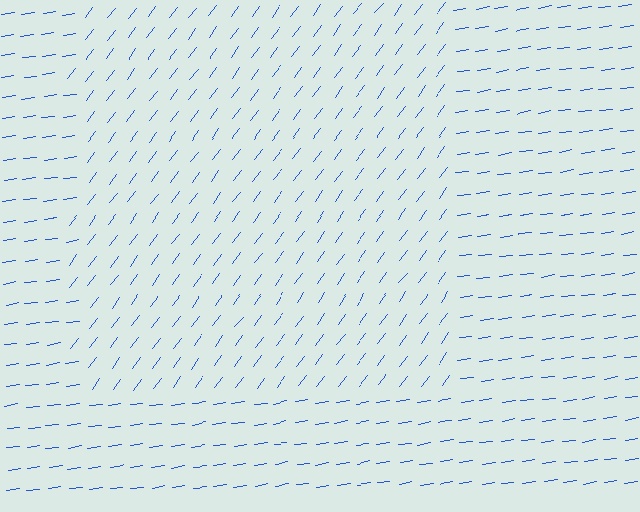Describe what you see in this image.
The image is filled with small blue line segments. A rectangle region in the image has lines oriented differently from the surrounding lines, creating a visible texture boundary.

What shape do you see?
I see a rectangle.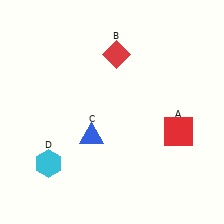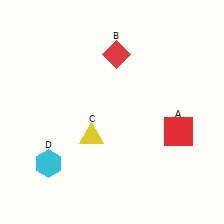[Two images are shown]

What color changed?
The triangle (C) changed from blue in Image 1 to yellow in Image 2.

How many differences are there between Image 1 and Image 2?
There is 1 difference between the two images.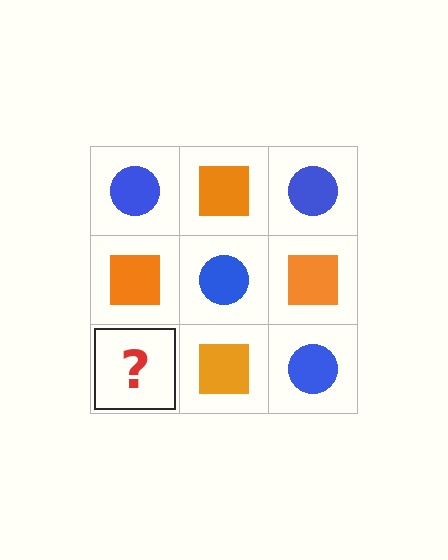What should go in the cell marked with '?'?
The missing cell should contain a blue circle.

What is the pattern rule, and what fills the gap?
The rule is that it alternates blue circle and orange square in a checkerboard pattern. The gap should be filled with a blue circle.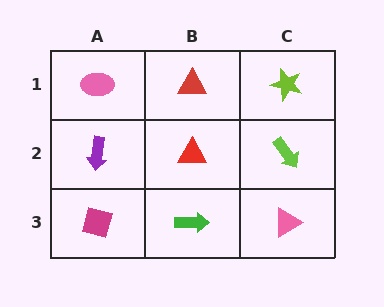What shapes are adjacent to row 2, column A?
A pink ellipse (row 1, column A), a magenta diamond (row 3, column A), a red triangle (row 2, column B).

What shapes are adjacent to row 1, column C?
A lime arrow (row 2, column C), a red triangle (row 1, column B).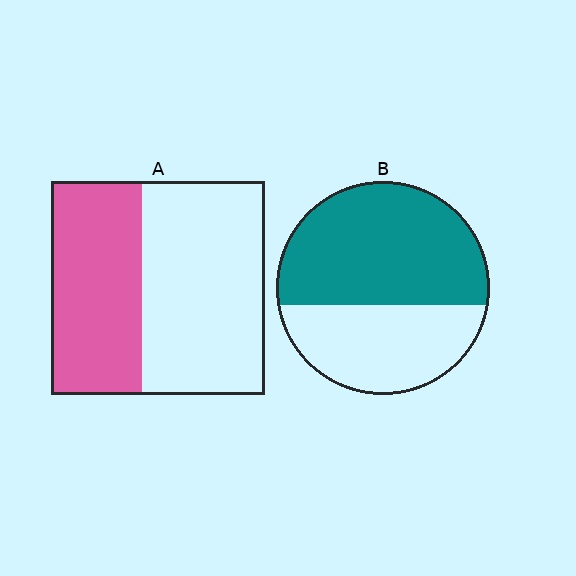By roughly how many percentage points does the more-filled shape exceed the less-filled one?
By roughly 20 percentage points (B over A).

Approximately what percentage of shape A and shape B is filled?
A is approximately 45% and B is approximately 60%.